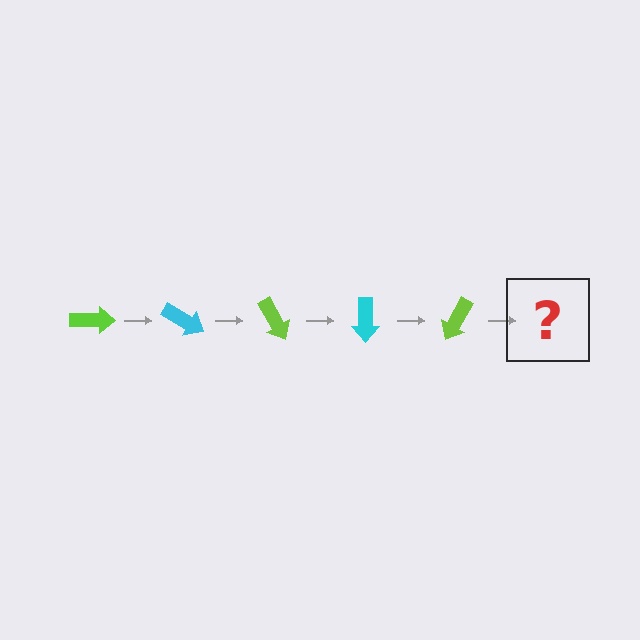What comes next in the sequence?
The next element should be a cyan arrow, rotated 150 degrees from the start.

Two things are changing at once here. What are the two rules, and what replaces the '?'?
The two rules are that it rotates 30 degrees each step and the color cycles through lime and cyan. The '?' should be a cyan arrow, rotated 150 degrees from the start.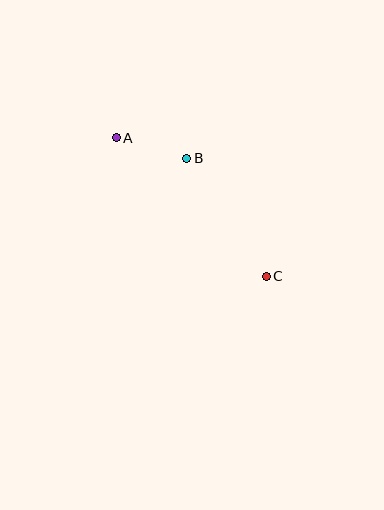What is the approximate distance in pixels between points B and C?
The distance between B and C is approximately 142 pixels.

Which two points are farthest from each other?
Points A and C are farthest from each other.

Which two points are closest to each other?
Points A and B are closest to each other.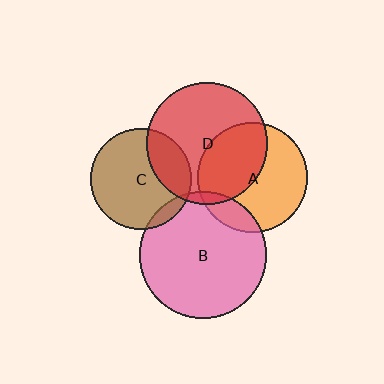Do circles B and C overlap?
Yes.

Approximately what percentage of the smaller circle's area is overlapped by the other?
Approximately 10%.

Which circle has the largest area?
Circle B (pink).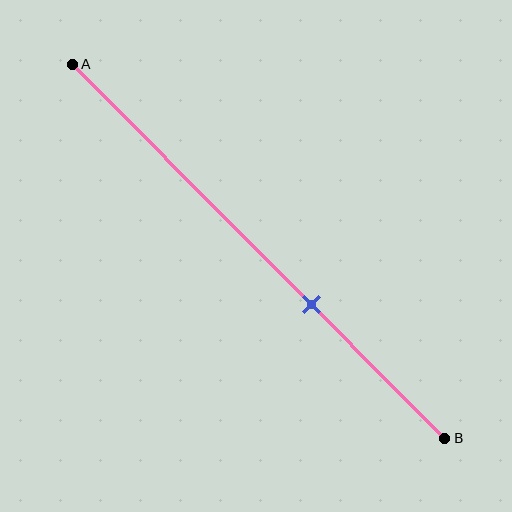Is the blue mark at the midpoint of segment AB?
No, the mark is at about 65% from A, not at the 50% midpoint.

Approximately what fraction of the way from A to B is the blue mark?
The blue mark is approximately 65% of the way from A to B.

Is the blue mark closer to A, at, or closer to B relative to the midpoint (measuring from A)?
The blue mark is closer to point B than the midpoint of segment AB.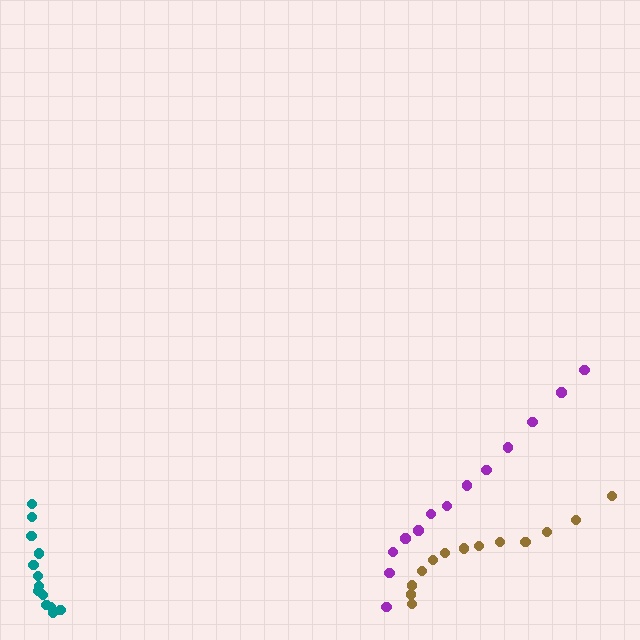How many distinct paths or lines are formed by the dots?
There are 3 distinct paths.